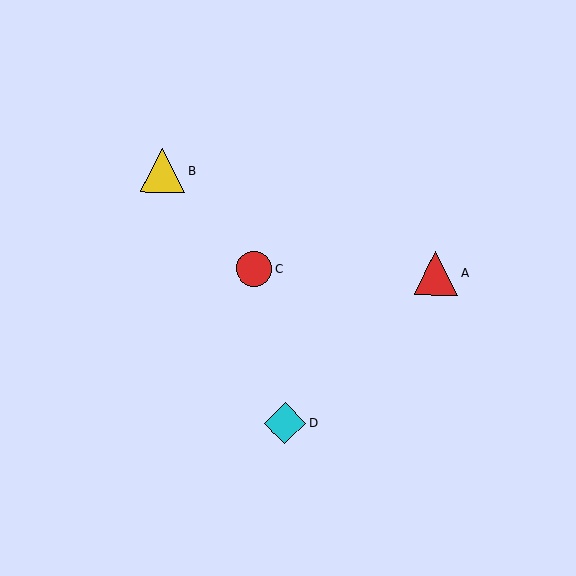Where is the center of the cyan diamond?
The center of the cyan diamond is at (285, 423).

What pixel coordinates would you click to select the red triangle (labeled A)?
Click at (436, 273) to select the red triangle A.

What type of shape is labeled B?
Shape B is a yellow triangle.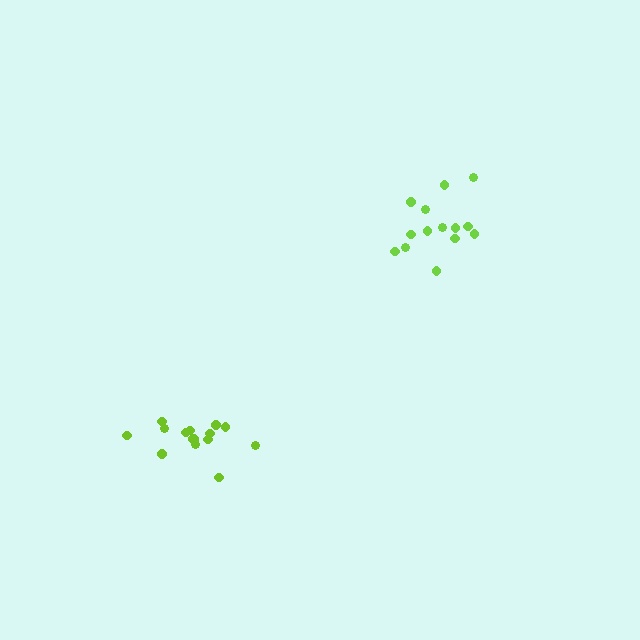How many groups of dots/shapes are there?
There are 2 groups.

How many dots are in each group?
Group 1: 14 dots, Group 2: 15 dots (29 total).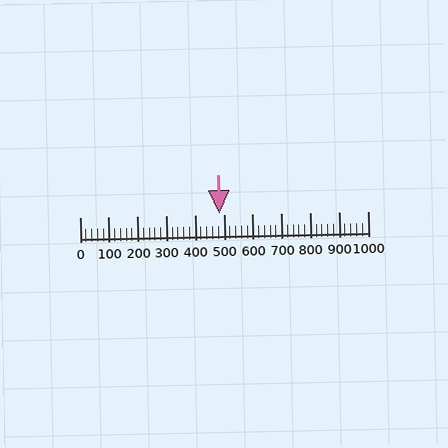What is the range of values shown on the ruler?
The ruler shows values from 0 to 1000.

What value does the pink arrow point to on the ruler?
The pink arrow points to approximately 485.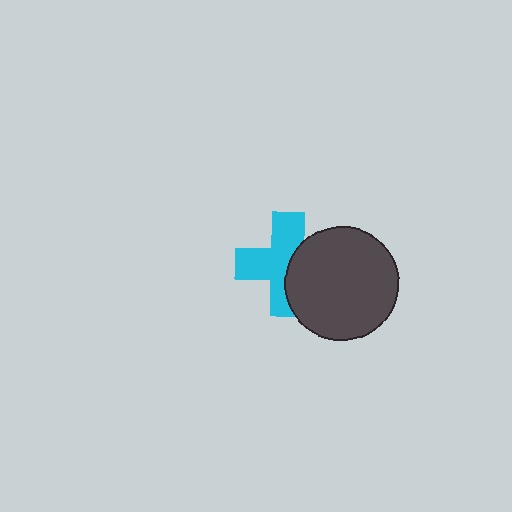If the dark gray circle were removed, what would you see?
You would see the complete cyan cross.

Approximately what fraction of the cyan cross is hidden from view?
Roughly 39% of the cyan cross is hidden behind the dark gray circle.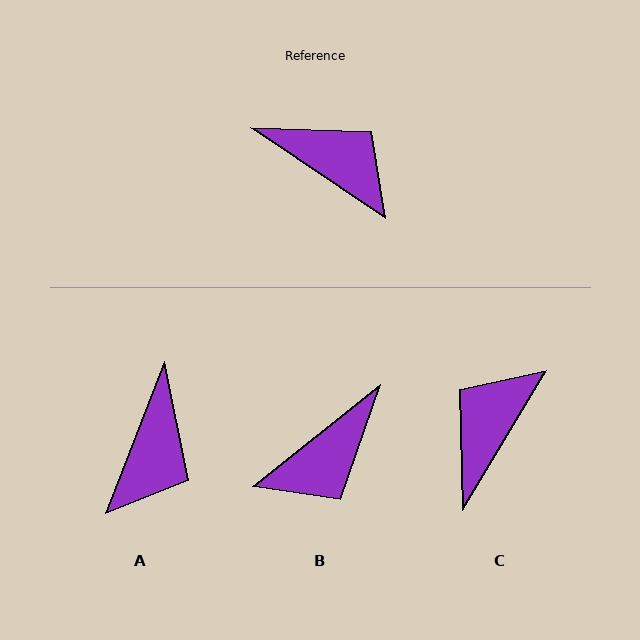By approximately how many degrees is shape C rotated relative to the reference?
Approximately 93 degrees counter-clockwise.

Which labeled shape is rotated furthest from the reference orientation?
B, about 107 degrees away.